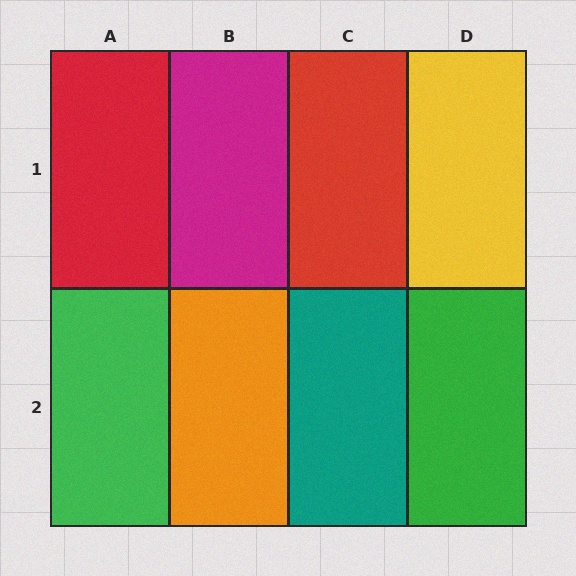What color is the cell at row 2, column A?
Green.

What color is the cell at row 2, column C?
Teal.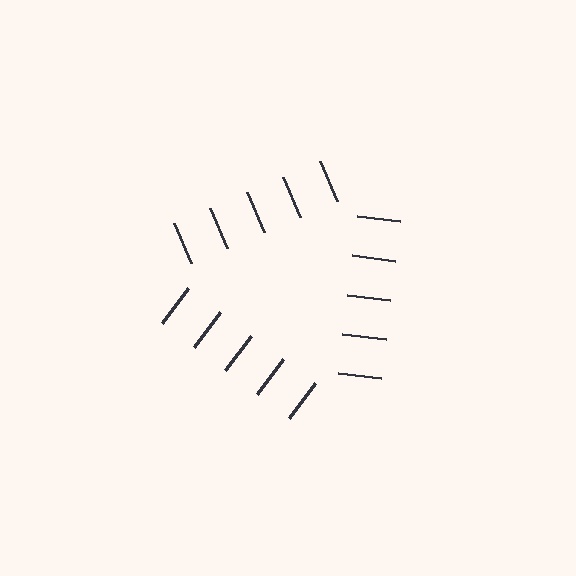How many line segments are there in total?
15 — 5 along each of the 3 edges.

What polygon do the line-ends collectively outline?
An illusory triangle — the line segments terminate on its edges but no continuous stroke is drawn.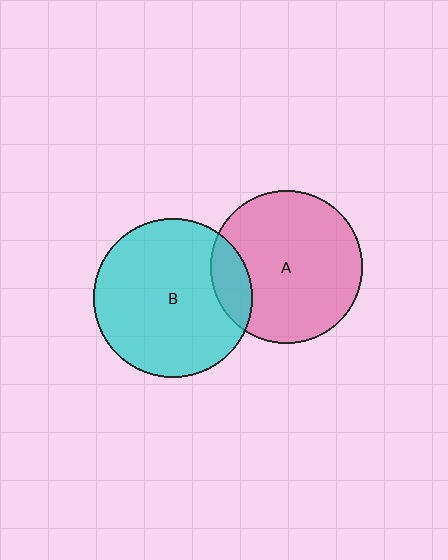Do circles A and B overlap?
Yes.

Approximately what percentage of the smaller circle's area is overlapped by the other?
Approximately 15%.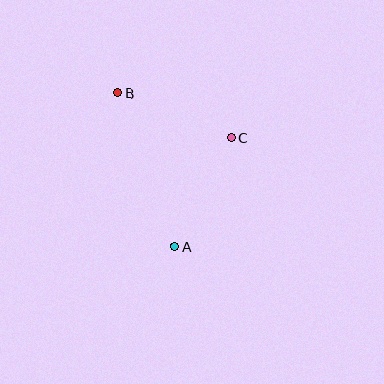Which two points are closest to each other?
Points B and C are closest to each other.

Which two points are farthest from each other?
Points A and B are farthest from each other.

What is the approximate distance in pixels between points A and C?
The distance between A and C is approximately 123 pixels.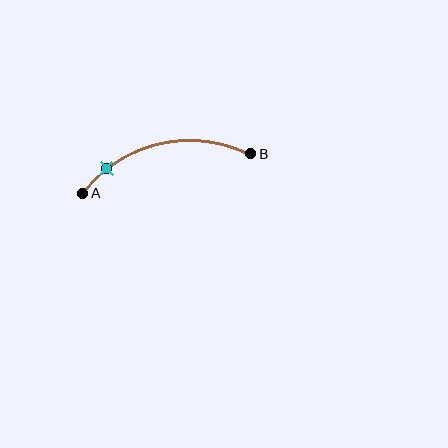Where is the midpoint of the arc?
The arc midpoint is the point on the curve farthest from the straight line joining A and B. It sits above that line.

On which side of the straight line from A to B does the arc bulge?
The arc bulges above the straight line connecting A and B.